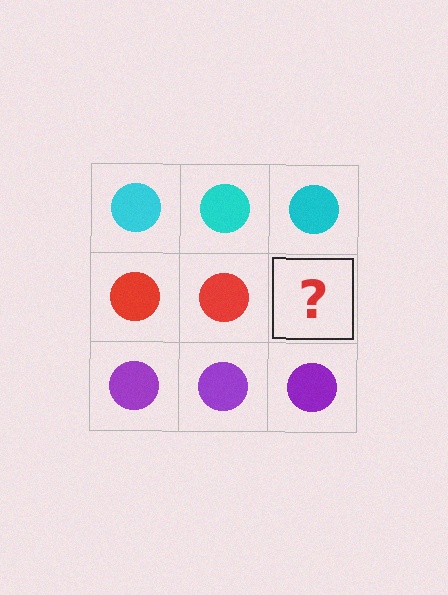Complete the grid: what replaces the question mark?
The question mark should be replaced with a red circle.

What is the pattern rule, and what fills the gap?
The rule is that each row has a consistent color. The gap should be filled with a red circle.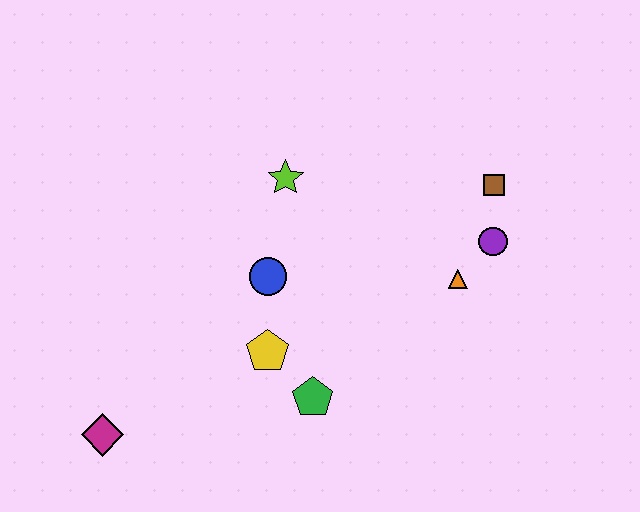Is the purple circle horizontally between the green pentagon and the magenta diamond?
No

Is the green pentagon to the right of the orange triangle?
No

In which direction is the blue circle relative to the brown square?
The blue circle is to the left of the brown square.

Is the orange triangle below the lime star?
Yes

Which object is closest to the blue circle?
The yellow pentagon is closest to the blue circle.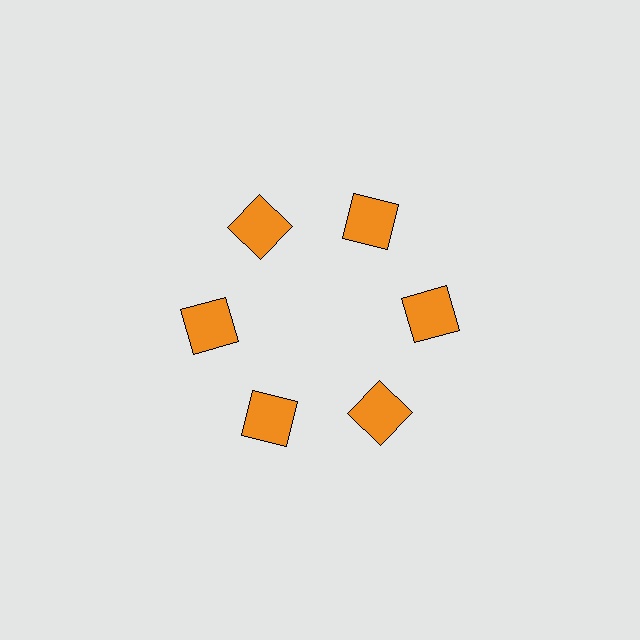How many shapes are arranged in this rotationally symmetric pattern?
There are 6 shapes, arranged in 6 groups of 1.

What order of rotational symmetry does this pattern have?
This pattern has 6-fold rotational symmetry.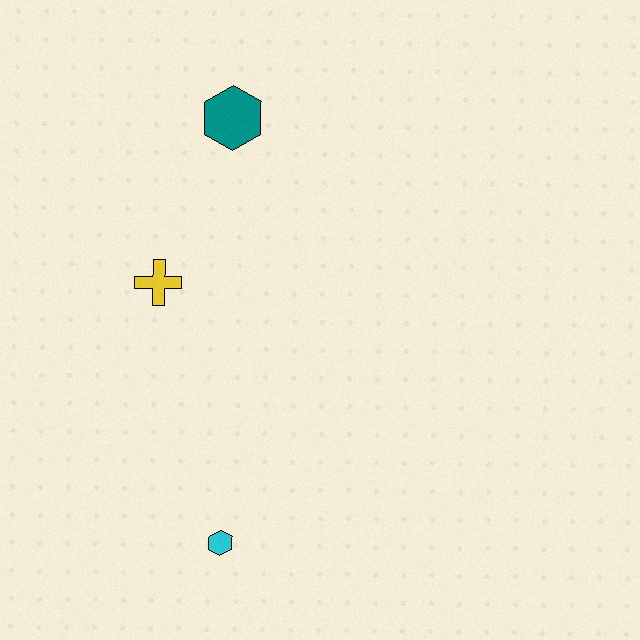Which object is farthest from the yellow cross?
The cyan hexagon is farthest from the yellow cross.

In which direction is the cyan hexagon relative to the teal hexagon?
The cyan hexagon is below the teal hexagon.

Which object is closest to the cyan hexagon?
The yellow cross is closest to the cyan hexagon.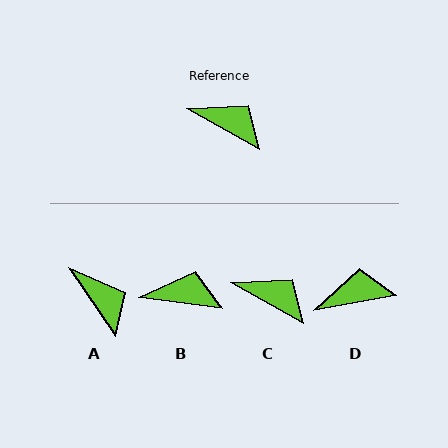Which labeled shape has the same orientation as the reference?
C.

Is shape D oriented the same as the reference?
No, it is off by about 40 degrees.